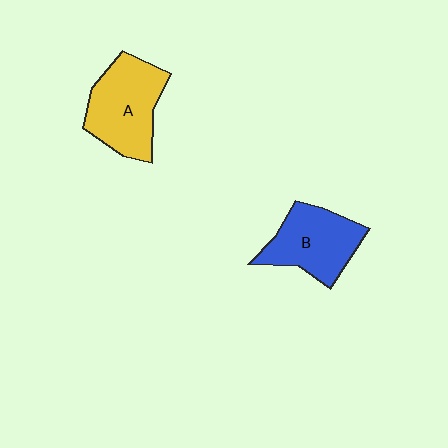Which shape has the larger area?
Shape A (yellow).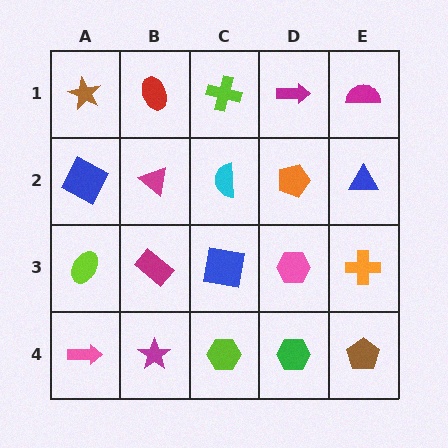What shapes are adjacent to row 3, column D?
An orange pentagon (row 2, column D), a green hexagon (row 4, column D), a blue square (row 3, column C), an orange cross (row 3, column E).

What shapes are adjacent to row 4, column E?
An orange cross (row 3, column E), a green hexagon (row 4, column D).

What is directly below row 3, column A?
A pink arrow.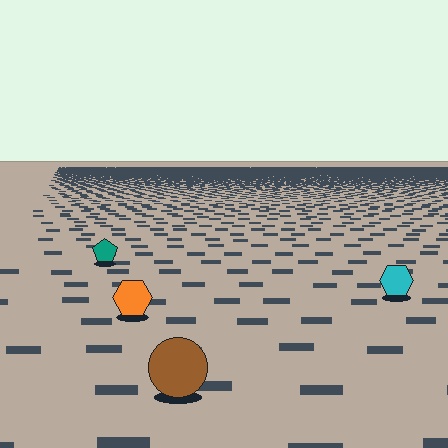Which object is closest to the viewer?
The brown circle is closest. The texture marks near it are larger and more spread out.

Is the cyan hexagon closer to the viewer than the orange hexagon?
No. The orange hexagon is closer — you can tell from the texture gradient: the ground texture is coarser near it.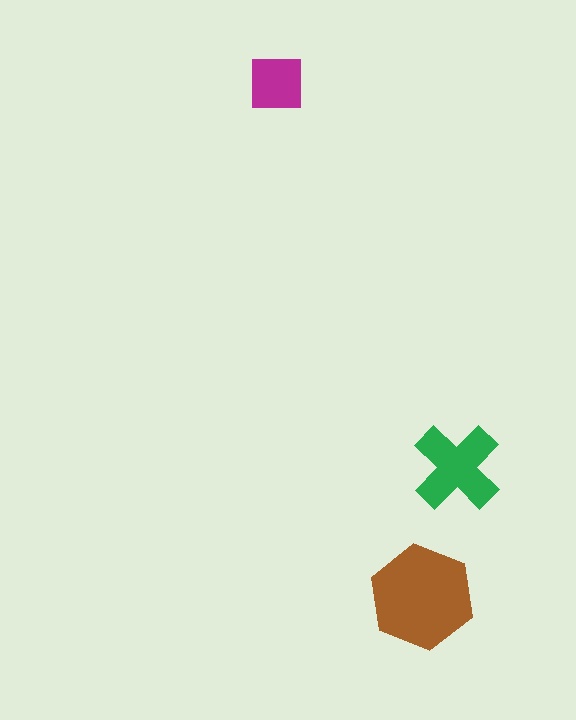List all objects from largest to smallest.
The brown hexagon, the green cross, the magenta square.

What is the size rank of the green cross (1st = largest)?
2nd.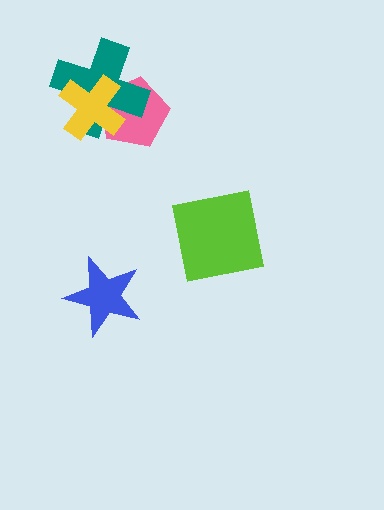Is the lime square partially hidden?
No, no other shape covers it.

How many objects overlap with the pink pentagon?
2 objects overlap with the pink pentagon.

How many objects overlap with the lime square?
0 objects overlap with the lime square.